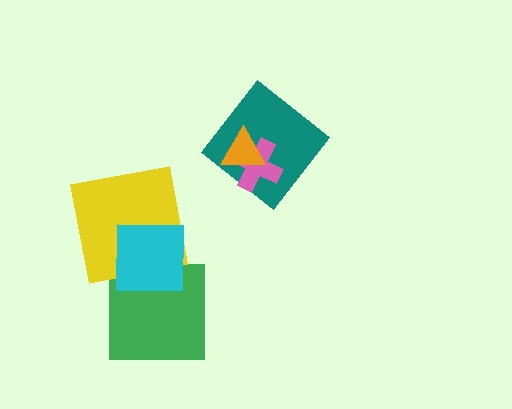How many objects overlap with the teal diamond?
2 objects overlap with the teal diamond.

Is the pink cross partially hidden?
Yes, it is partially covered by another shape.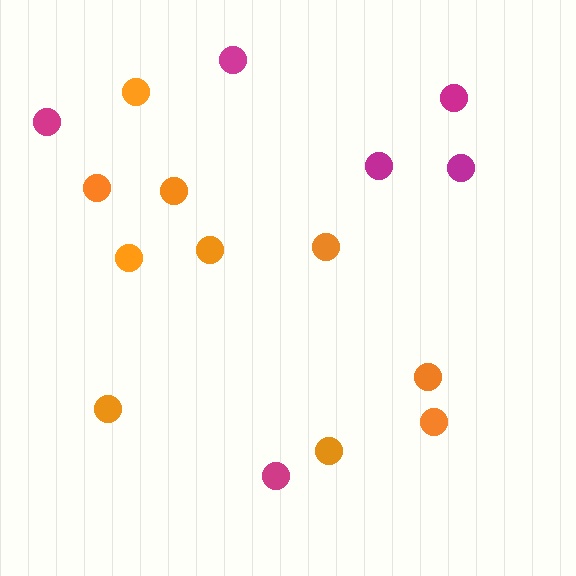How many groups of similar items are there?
There are 2 groups: one group of orange circles (10) and one group of magenta circles (6).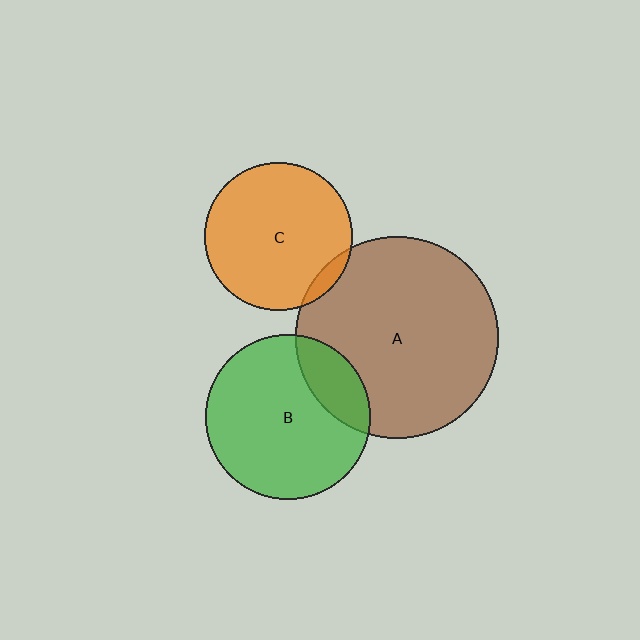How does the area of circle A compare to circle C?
Approximately 1.9 times.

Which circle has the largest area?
Circle A (brown).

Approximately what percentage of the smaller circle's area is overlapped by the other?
Approximately 5%.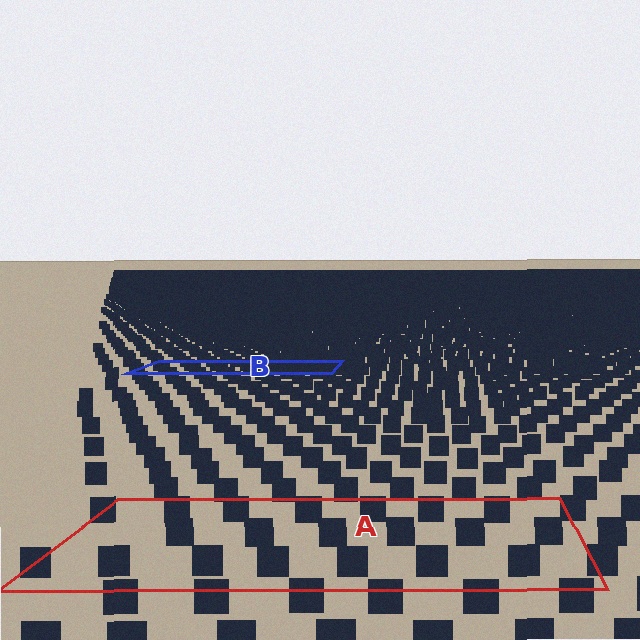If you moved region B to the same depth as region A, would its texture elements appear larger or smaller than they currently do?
They would appear larger. At a closer depth, the same texture elements are projected at a bigger on-screen size.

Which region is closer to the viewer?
Region A is closer. The texture elements there are larger and more spread out.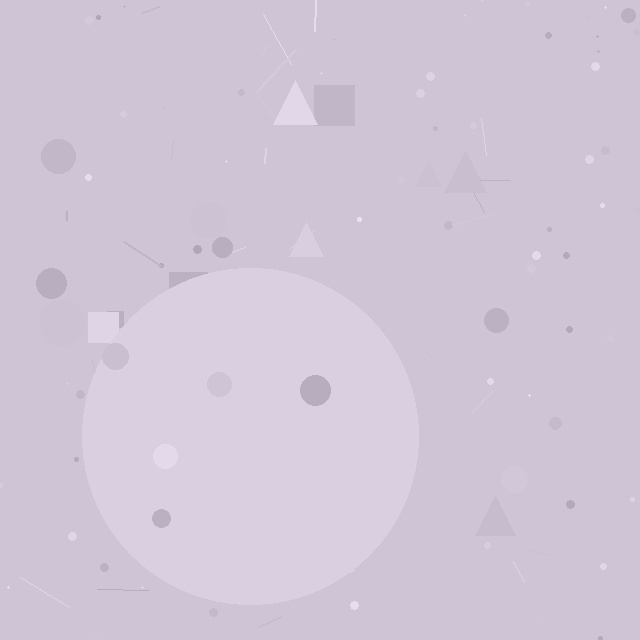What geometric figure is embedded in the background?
A circle is embedded in the background.